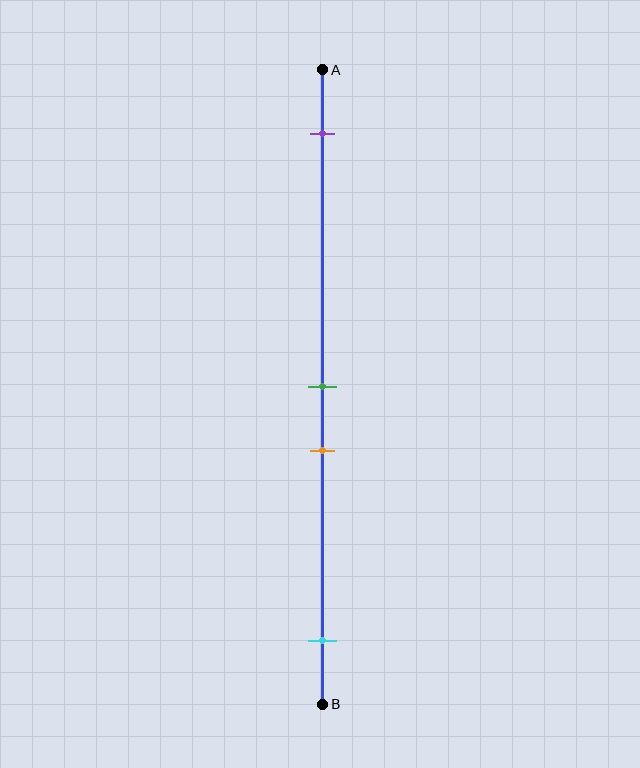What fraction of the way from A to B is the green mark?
The green mark is approximately 50% (0.5) of the way from A to B.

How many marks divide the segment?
There are 4 marks dividing the segment.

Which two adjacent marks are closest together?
The green and orange marks are the closest adjacent pair.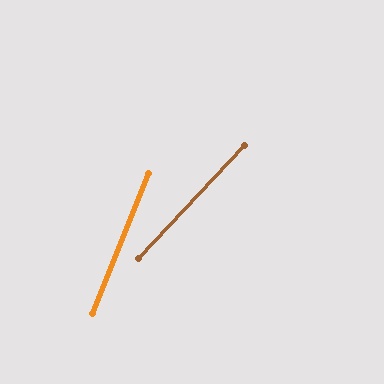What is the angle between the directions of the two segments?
Approximately 21 degrees.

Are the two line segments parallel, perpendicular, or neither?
Neither parallel nor perpendicular — they differ by about 21°.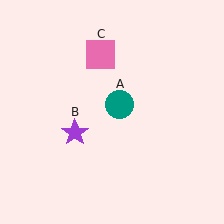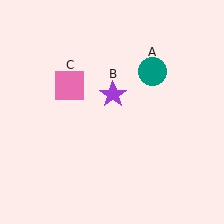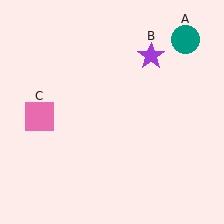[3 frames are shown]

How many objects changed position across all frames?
3 objects changed position: teal circle (object A), purple star (object B), pink square (object C).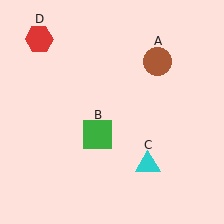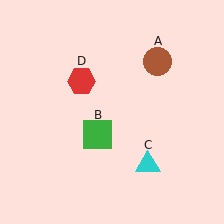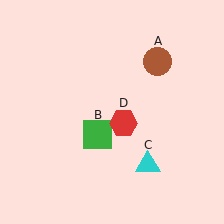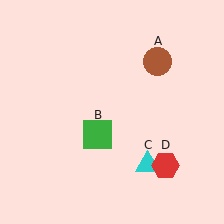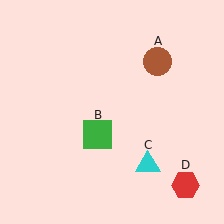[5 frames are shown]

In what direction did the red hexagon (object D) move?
The red hexagon (object D) moved down and to the right.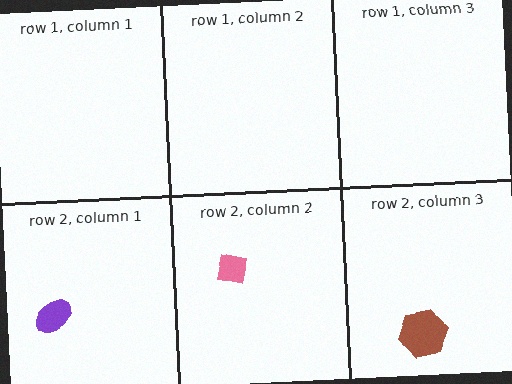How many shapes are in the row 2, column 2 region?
1.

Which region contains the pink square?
The row 2, column 2 region.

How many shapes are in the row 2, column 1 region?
1.